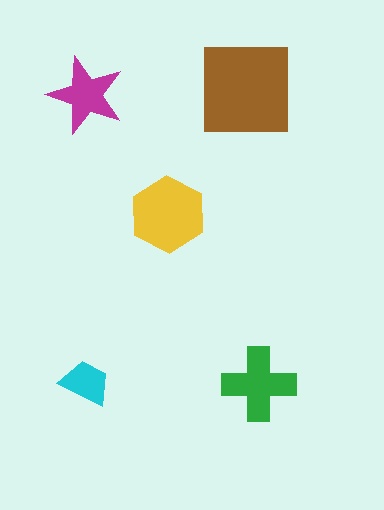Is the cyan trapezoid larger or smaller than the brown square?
Smaller.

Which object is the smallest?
The cyan trapezoid.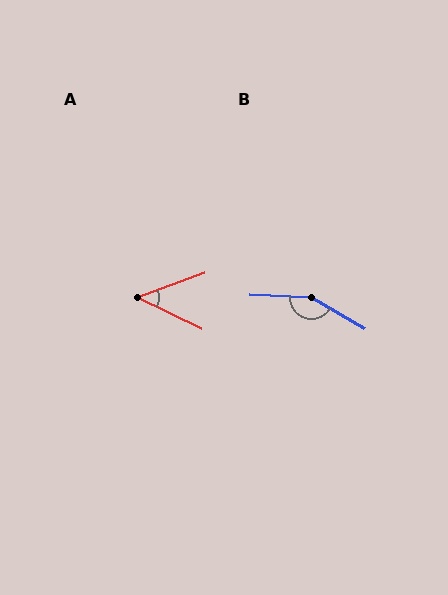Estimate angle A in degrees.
Approximately 45 degrees.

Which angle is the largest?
B, at approximately 153 degrees.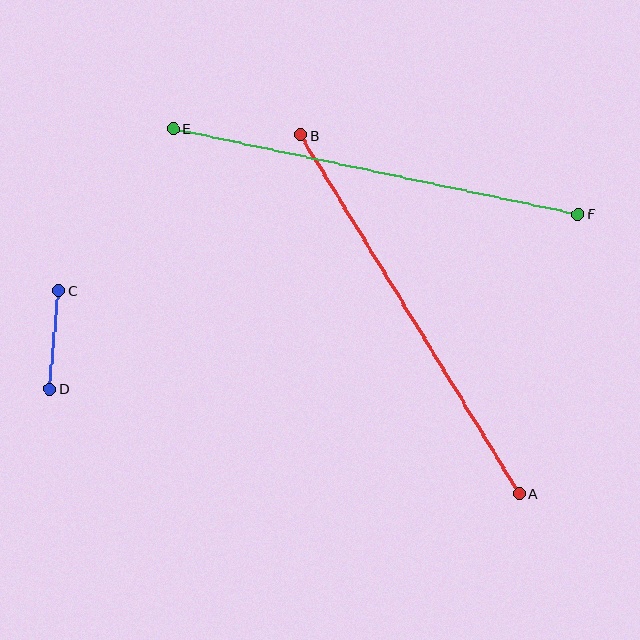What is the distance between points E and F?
The distance is approximately 414 pixels.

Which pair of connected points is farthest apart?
Points A and B are farthest apart.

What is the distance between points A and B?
The distance is approximately 420 pixels.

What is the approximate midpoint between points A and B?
The midpoint is at approximately (409, 314) pixels.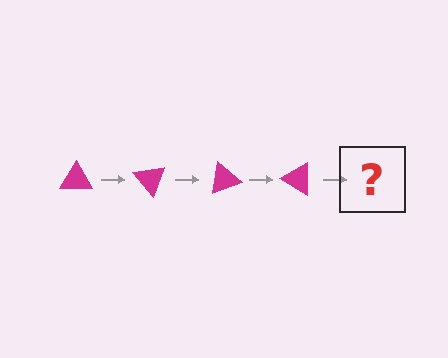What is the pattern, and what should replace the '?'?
The pattern is that the triangle rotates 50 degrees each step. The '?' should be a magenta triangle rotated 200 degrees.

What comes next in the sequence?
The next element should be a magenta triangle rotated 200 degrees.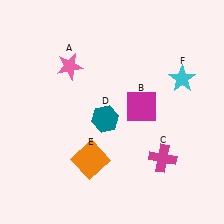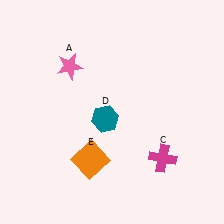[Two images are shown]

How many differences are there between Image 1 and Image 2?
There are 2 differences between the two images.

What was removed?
The magenta square (B), the cyan star (F) were removed in Image 2.